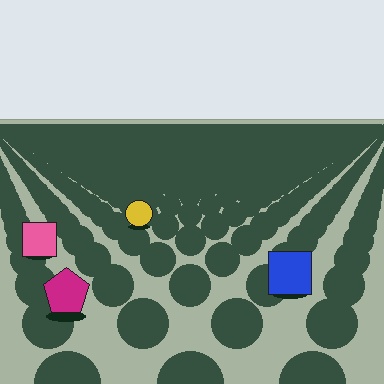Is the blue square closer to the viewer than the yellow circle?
Yes. The blue square is closer — you can tell from the texture gradient: the ground texture is coarser near it.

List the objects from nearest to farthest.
From nearest to farthest: the magenta pentagon, the blue square, the pink square, the yellow circle.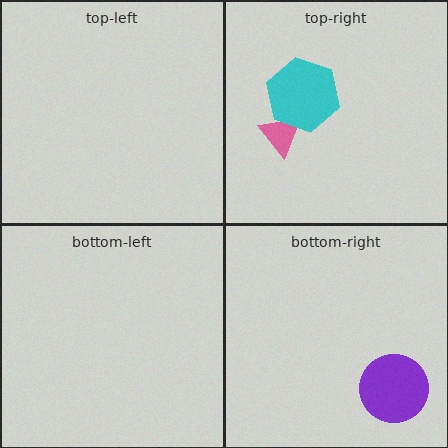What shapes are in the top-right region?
The pink triangle, the cyan hexagon.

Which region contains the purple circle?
The bottom-right region.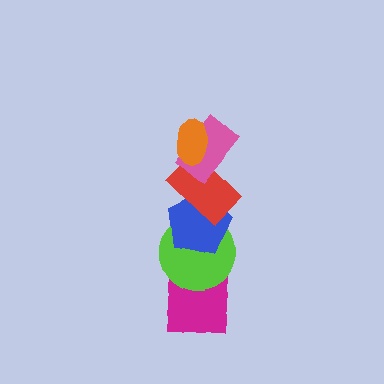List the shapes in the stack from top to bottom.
From top to bottom: the orange ellipse, the pink rectangle, the red rectangle, the blue pentagon, the lime circle, the magenta square.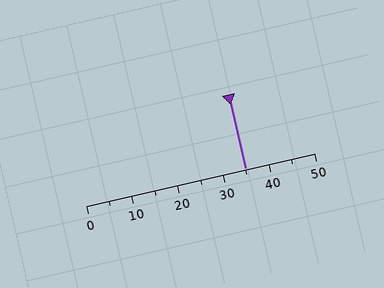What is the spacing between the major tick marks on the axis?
The major ticks are spaced 10 apart.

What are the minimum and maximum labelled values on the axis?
The axis runs from 0 to 50.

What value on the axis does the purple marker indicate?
The marker indicates approximately 35.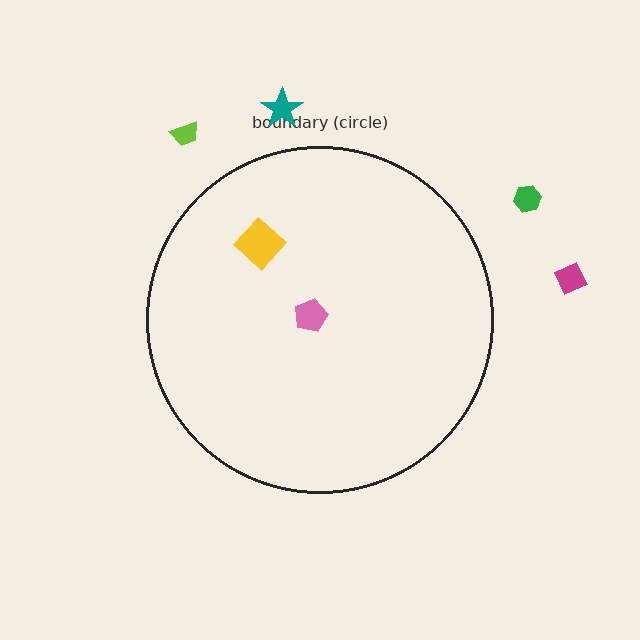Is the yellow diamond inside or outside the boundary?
Inside.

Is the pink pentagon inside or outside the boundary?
Inside.